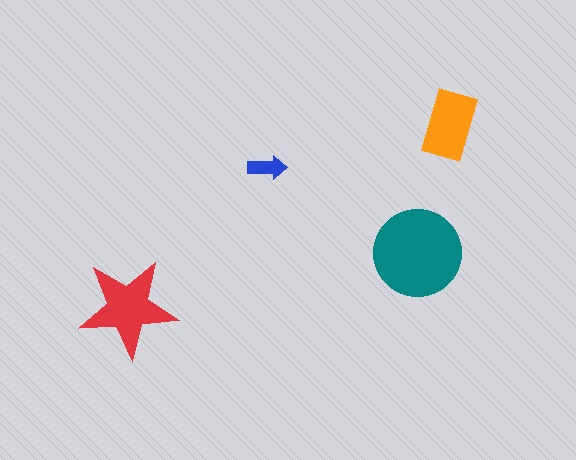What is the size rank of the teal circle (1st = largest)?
1st.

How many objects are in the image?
There are 4 objects in the image.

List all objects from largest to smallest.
The teal circle, the red star, the orange rectangle, the blue arrow.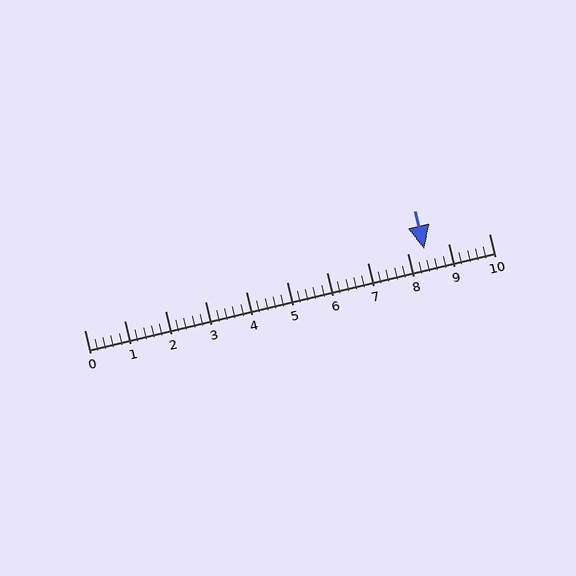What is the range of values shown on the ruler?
The ruler shows values from 0 to 10.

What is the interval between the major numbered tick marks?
The major tick marks are spaced 1 units apart.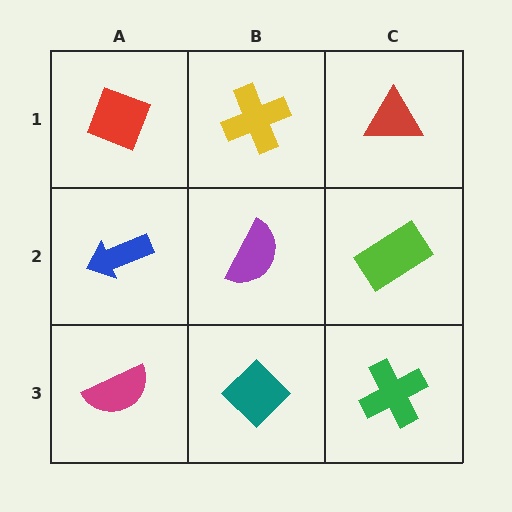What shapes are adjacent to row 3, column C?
A lime rectangle (row 2, column C), a teal diamond (row 3, column B).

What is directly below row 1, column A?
A blue arrow.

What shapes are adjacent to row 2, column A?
A red diamond (row 1, column A), a magenta semicircle (row 3, column A), a purple semicircle (row 2, column B).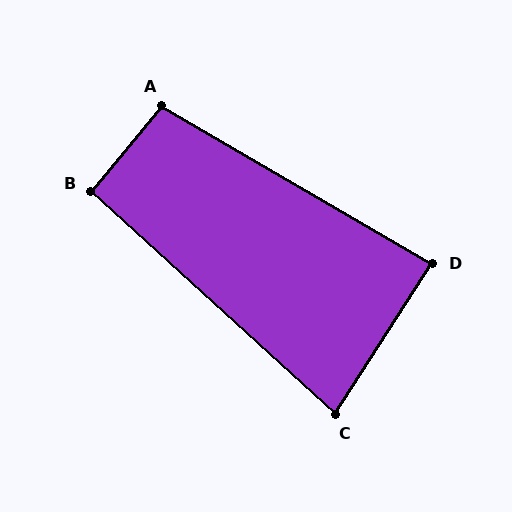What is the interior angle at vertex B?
Approximately 93 degrees (approximately right).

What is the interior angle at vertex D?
Approximately 87 degrees (approximately right).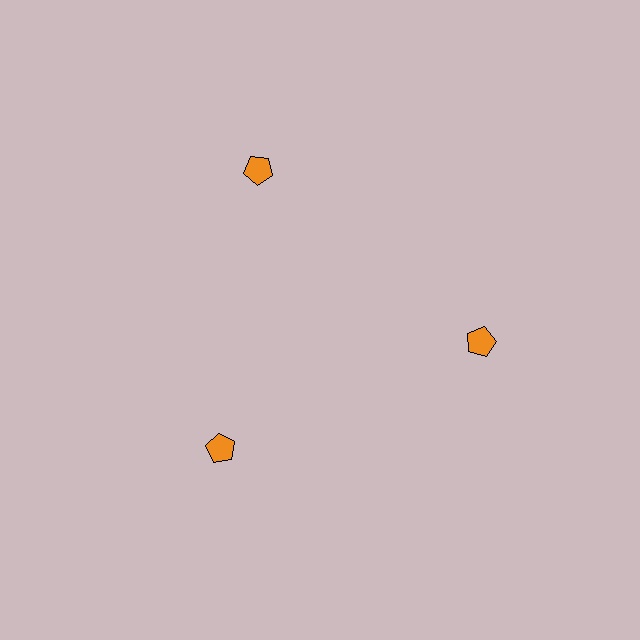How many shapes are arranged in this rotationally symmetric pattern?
There are 3 shapes, arranged in 3 groups of 1.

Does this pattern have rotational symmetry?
Yes, this pattern has 3-fold rotational symmetry. It looks the same after rotating 120 degrees around the center.